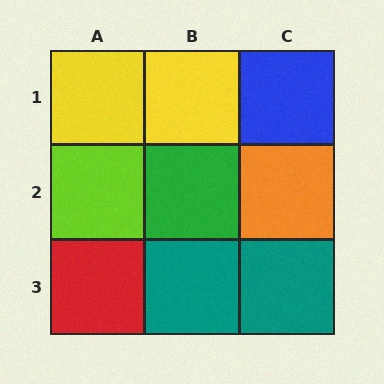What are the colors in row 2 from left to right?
Lime, green, orange.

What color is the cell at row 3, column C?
Teal.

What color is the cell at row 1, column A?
Yellow.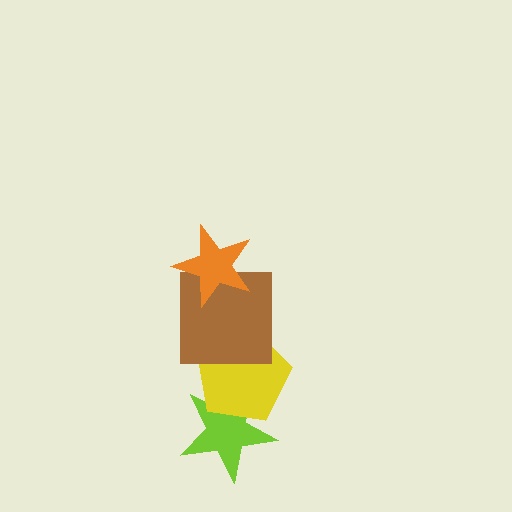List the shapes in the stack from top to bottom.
From top to bottom: the orange star, the brown square, the yellow pentagon, the lime star.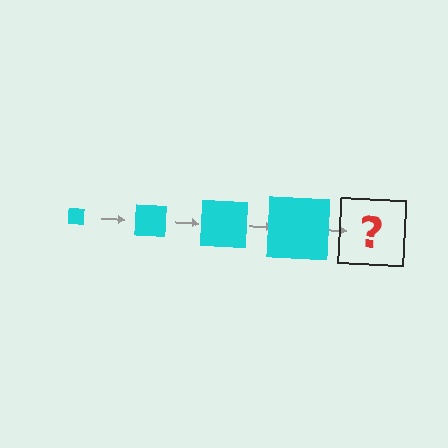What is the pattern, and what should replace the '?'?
The pattern is that the square gets progressively larger each step. The '?' should be a cyan square, larger than the previous one.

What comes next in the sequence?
The next element should be a cyan square, larger than the previous one.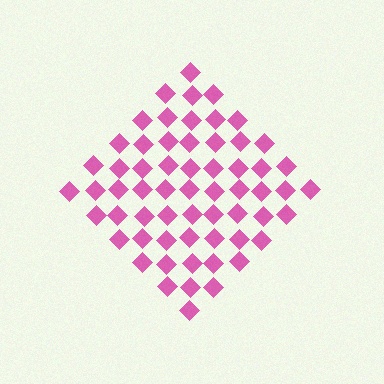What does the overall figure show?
The overall figure shows a diamond.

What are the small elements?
The small elements are diamonds.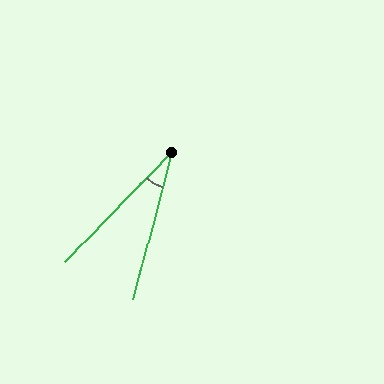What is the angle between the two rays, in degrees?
Approximately 29 degrees.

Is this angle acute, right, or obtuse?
It is acute.